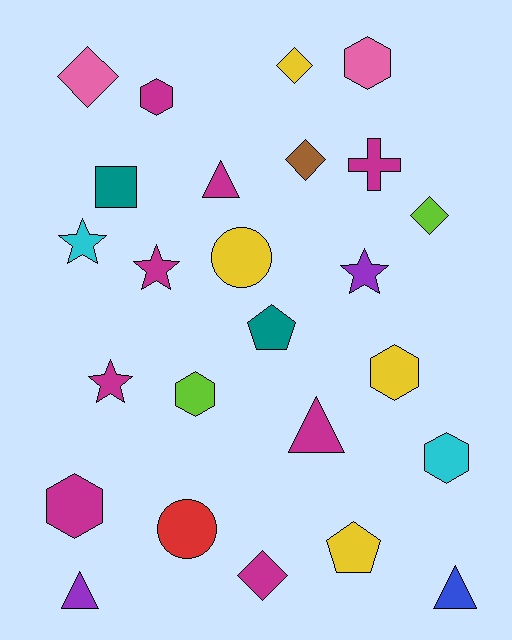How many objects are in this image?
There are 25 objects.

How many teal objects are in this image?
There are 2 teal objects.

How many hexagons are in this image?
There are 6 hexagons.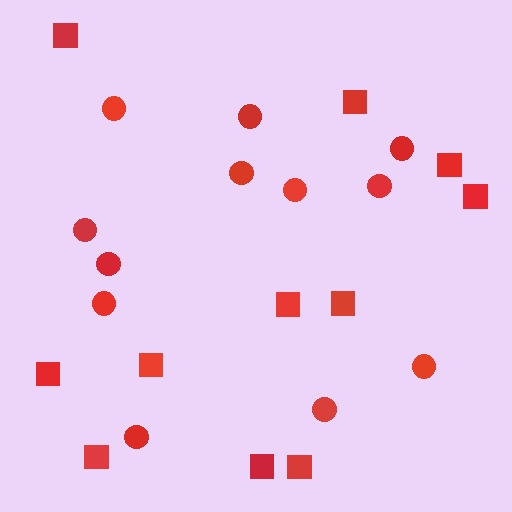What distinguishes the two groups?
There are 2 groups: one group of circles (12) and one group of squares (11).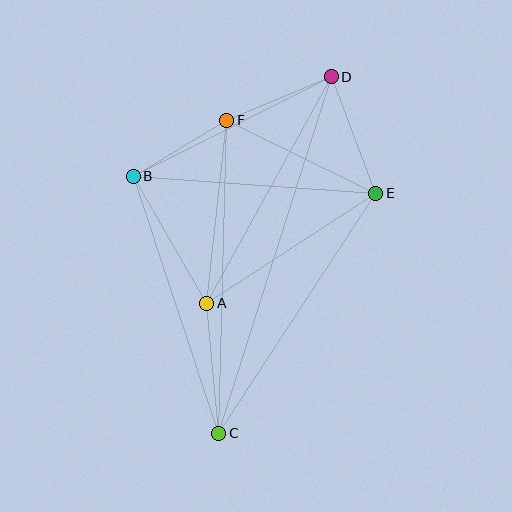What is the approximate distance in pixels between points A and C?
The distance between A and C is approximately 131 pixels.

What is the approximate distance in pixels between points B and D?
The distance between B and D is approximately 221 pixels.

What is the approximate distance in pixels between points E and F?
The distance between E and F is approximately 166 pixels.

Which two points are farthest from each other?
Points C and D are farthest from each other.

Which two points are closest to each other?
Points B and F are closest to each other.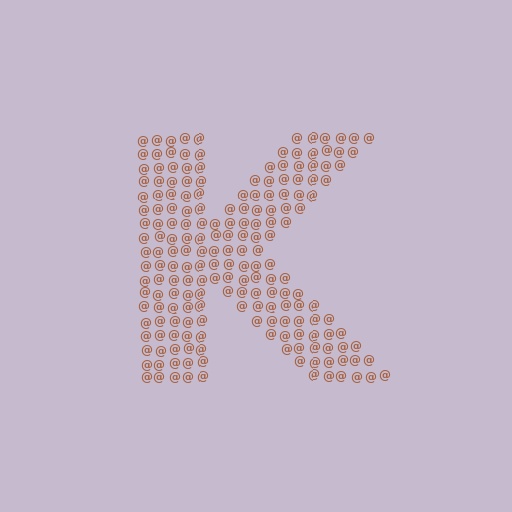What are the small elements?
The small elements are at signs.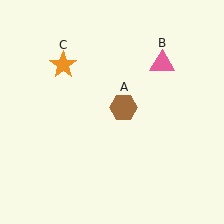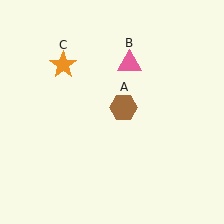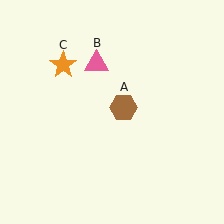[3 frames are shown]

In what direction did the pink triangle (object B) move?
The pink triangle (object B) moved left.